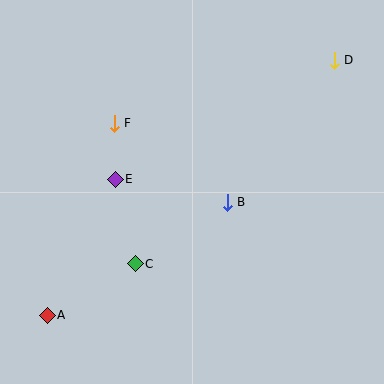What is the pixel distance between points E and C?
The distance between E and C is 87 pixels.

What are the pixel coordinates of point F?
Point F is at (114, 123).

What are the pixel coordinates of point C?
Point C is at (135, 264).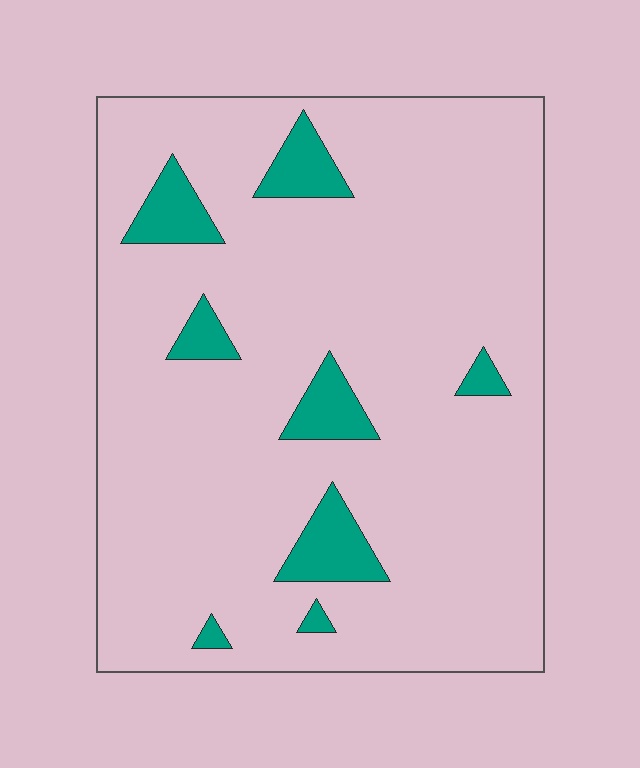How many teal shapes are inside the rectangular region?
8.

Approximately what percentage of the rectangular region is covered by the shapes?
Approximately 10%.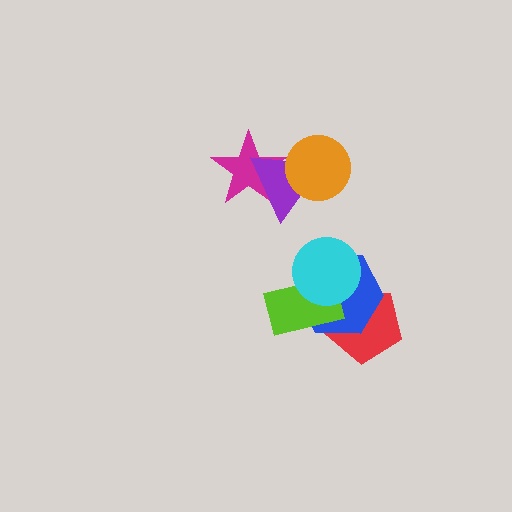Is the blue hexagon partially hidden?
Yes, it is partially covered by another shape.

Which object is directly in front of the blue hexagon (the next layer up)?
The lime rectangle is directly in front of the blue hexagon.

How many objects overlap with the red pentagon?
3 objects overlap with the red pentagon.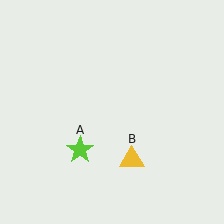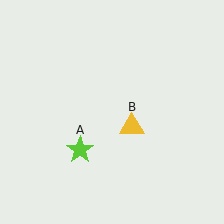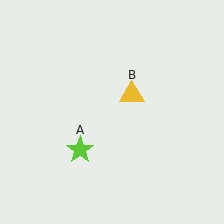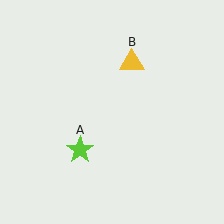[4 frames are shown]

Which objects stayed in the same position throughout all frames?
Lime star (object A) remained stationary.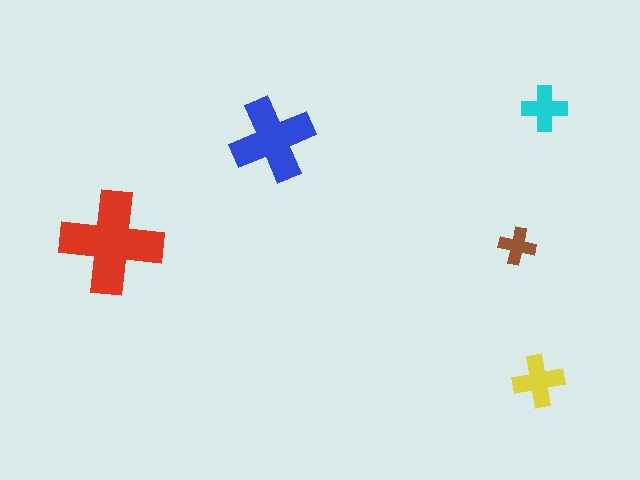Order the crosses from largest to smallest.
the red one, the blue one, the yellow one, the cyan one, the brown one.